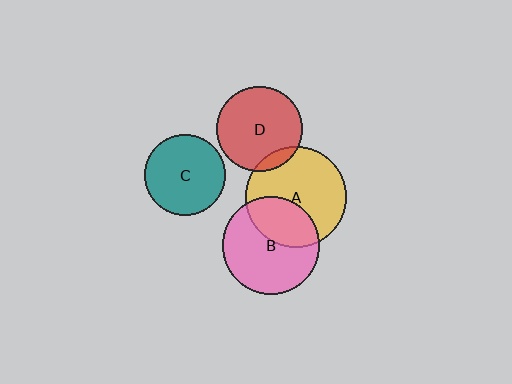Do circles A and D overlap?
Yes.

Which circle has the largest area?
Circle A (yellow).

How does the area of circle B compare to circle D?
Approximately 1.3 times.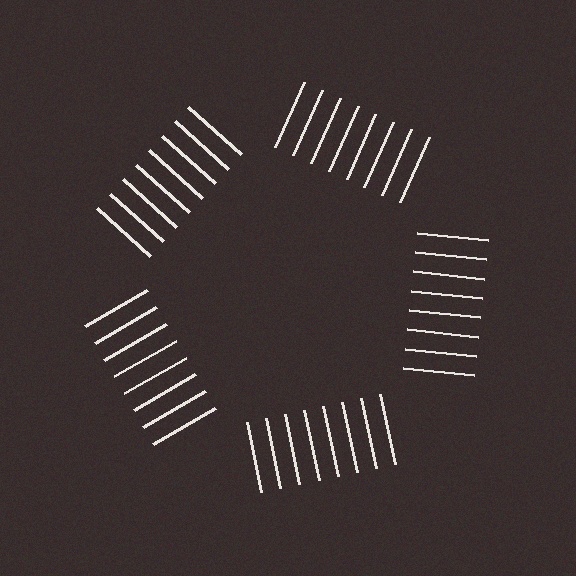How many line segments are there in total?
40 — 8 along each of the 5 edges.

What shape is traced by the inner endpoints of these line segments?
An illusory pentagon — the line segments terminate on its edges but no continuous stroke is drawn.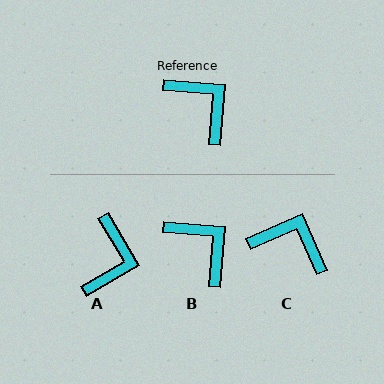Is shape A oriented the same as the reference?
No, it is off by about 54 degrees.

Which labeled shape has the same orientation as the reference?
B.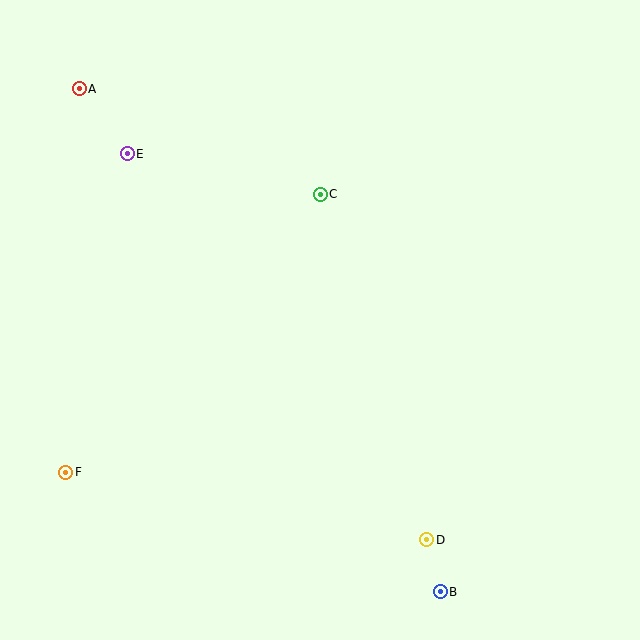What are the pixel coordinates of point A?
Point A is at (79, 89).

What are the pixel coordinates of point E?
Point E is at (127, 154).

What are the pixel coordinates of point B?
Point B is at (440, 592).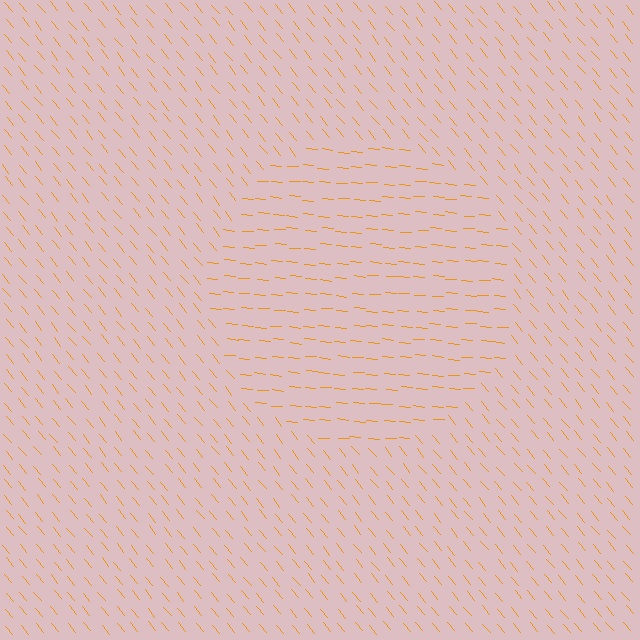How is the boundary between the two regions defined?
The boundary is defined purely by a change in line orientation (approximately 45 degrees difference). All lines are the same color and thickness.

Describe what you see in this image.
The image is filled with small orange line segments. A circle region in the image has lines oriented differently from the surrounding lines, creating a visible texture boundary.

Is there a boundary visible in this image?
Yes, there is a texture boundary formed by a change in line orientation.